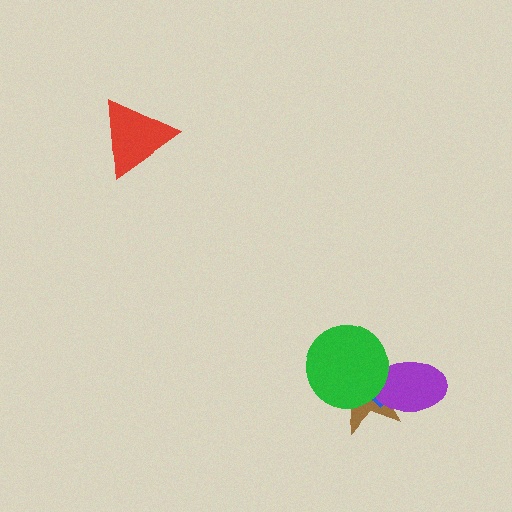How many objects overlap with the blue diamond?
3 objects overlap with the blue diamond.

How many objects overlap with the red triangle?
0 objects overlap with the red triangle.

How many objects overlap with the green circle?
3 objects overlap with the green circle.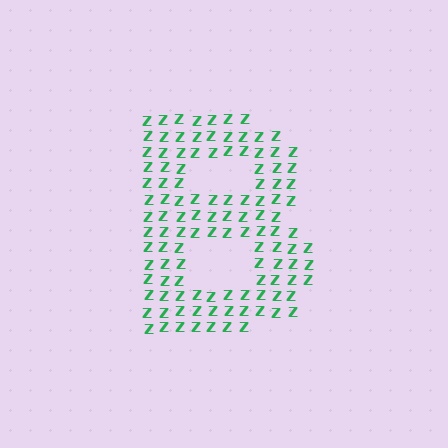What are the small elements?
The small elements are letter Z's.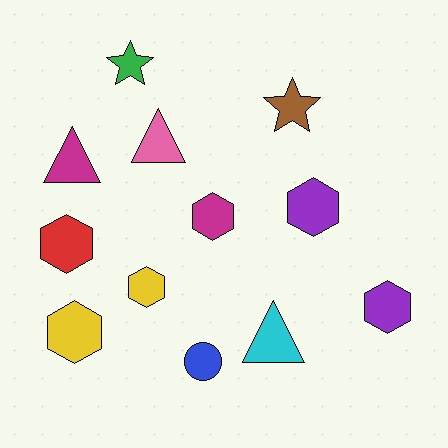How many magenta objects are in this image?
There are 2 magenta objects.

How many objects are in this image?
There are 12 objects.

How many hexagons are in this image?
There are 6 hexagons.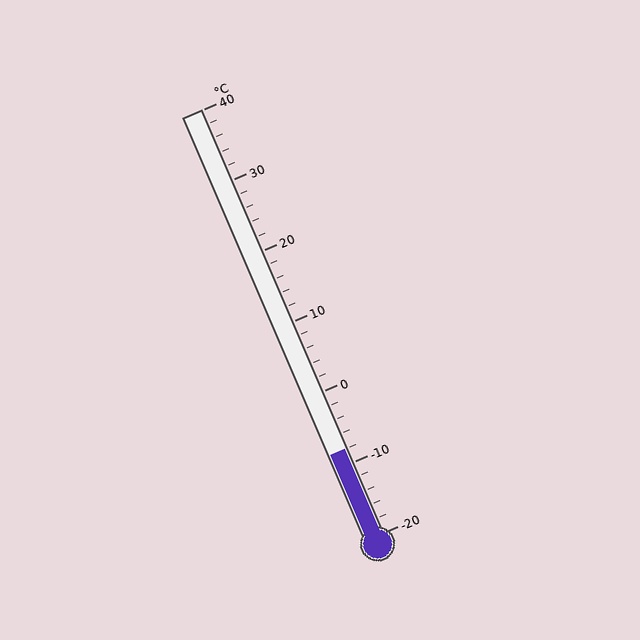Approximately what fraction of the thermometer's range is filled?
The thermometer is filled to approximately 20% of its range.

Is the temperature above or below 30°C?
The temperature is below 30°C.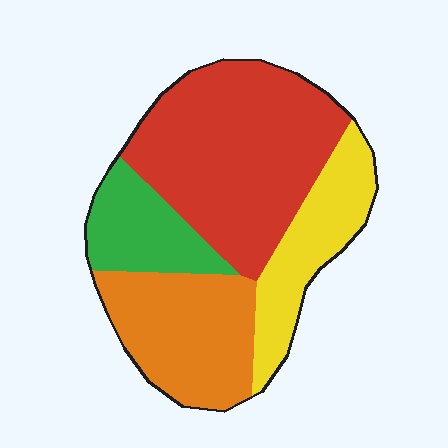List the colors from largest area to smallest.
From largest to smallest: red, orange, yellow, green.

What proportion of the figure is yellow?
Yellow covers roughly 20% of the figure.